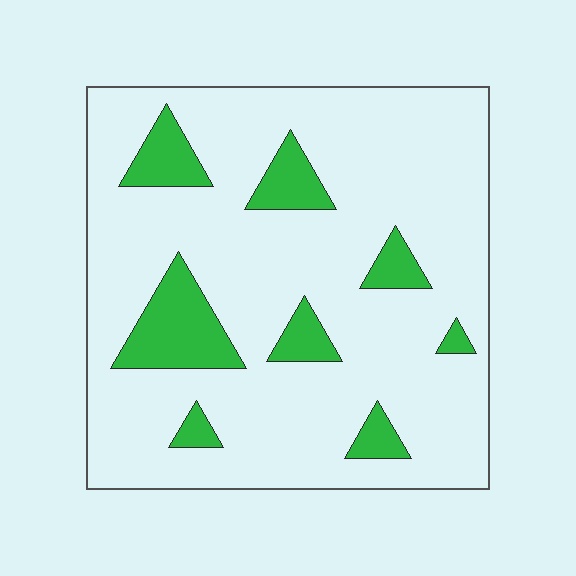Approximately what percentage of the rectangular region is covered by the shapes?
Approximately 15%.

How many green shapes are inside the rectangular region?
8.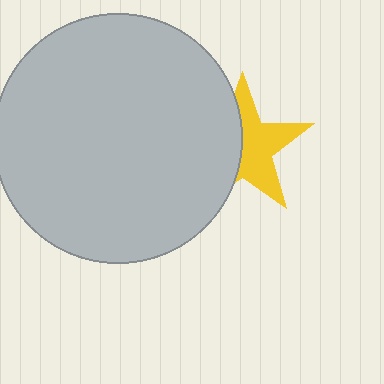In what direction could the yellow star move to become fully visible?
The yellow star could move right. That would shift it out from behind the light gray circle entirely.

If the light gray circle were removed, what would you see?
You would see the complete yellow star.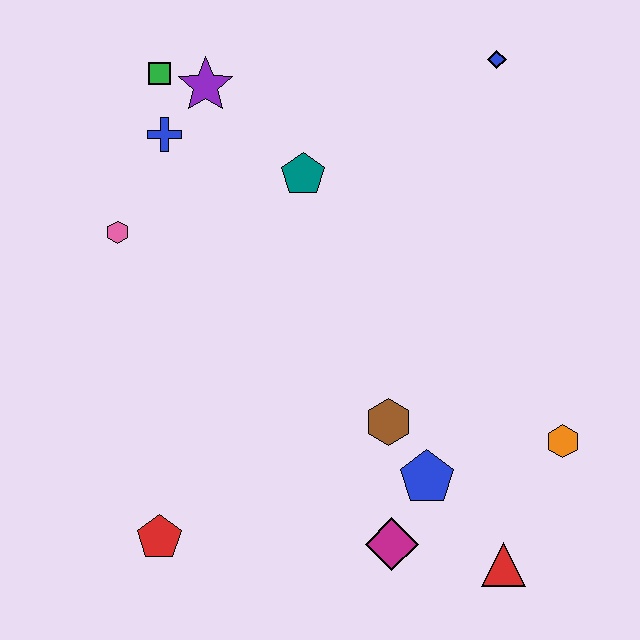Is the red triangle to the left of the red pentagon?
No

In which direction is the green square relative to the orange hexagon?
The green square is to the left of the orange hexagon.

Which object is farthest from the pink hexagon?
The red triangle is farthest from the pink hexagon.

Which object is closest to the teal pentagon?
The purple star is closest to the teal pentagon.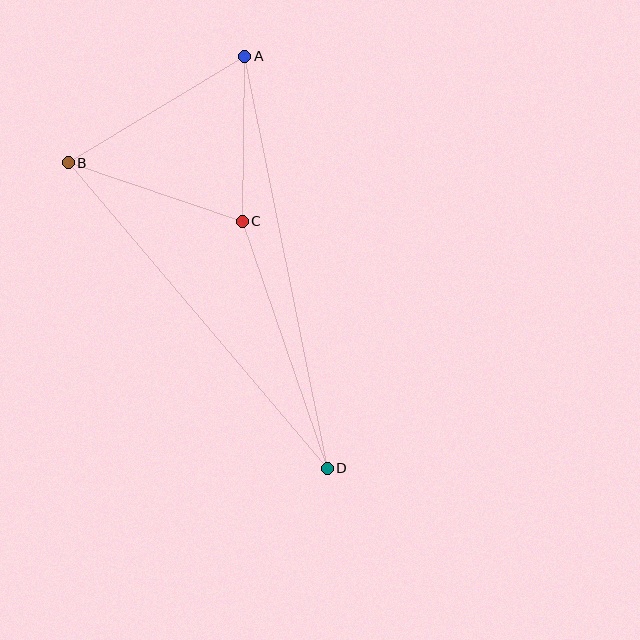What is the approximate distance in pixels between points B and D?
The distance between B and D is approximately 400 pixels.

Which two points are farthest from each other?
Points A and D are farthest from each other.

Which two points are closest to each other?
Points A and C are closest to each other.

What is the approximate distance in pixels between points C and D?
The distance between C and D is approximately 261 pixels.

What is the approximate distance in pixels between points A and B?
The distance between A and B is approximately 206 pixels.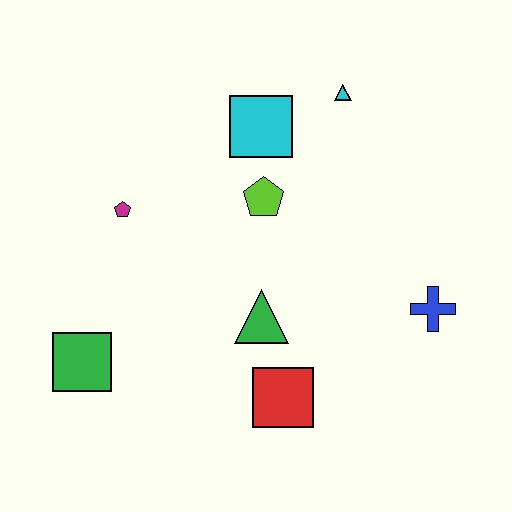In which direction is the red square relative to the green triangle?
The red square is below the green triangle.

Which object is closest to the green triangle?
The red square is closest to the green triangle.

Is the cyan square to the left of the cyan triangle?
Yes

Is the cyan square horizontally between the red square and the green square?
Yes